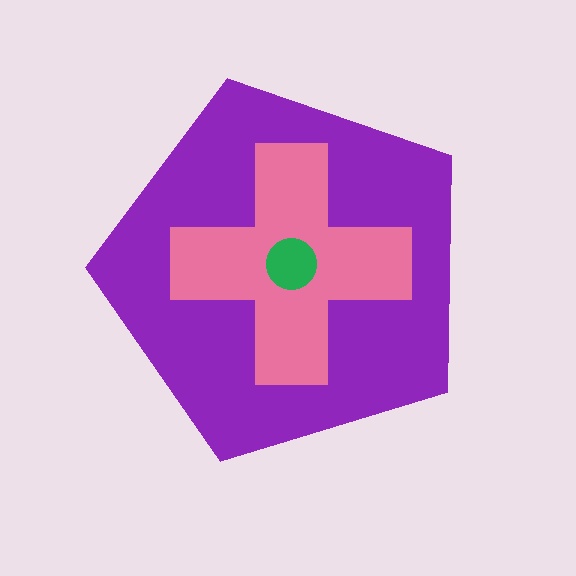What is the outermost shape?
The purple pentagon.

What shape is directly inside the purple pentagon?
The pink cross.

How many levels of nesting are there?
3.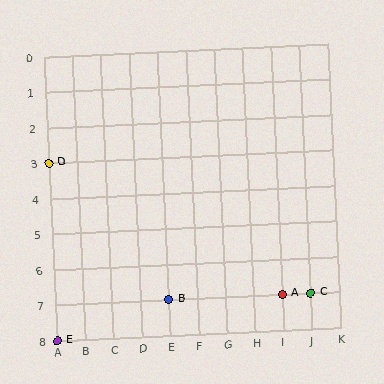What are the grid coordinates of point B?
Point B is at grid coordinates (E, 7).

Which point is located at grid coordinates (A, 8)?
Point E is at (A, 8).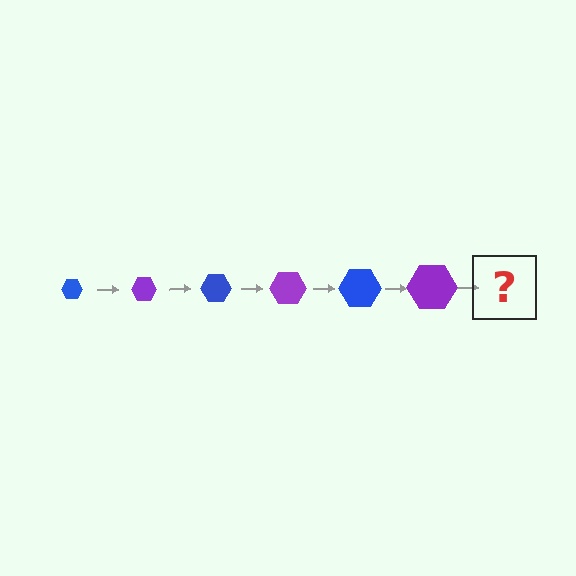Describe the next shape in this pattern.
It should be a blue hexagon, larger than the previous one.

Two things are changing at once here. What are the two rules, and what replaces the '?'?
The two rules are that the hexagon grows larger each step and the color cycles through blue and purple. The '?' should be a blue hexagon, larger than the previous one.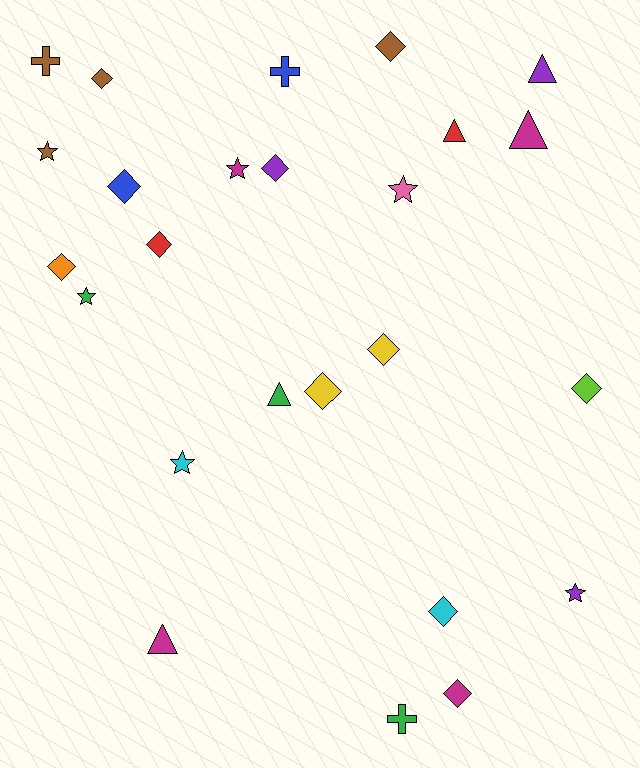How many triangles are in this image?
There are 5 triangles.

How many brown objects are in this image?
There are 4 brown objects.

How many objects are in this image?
There are 25 objects.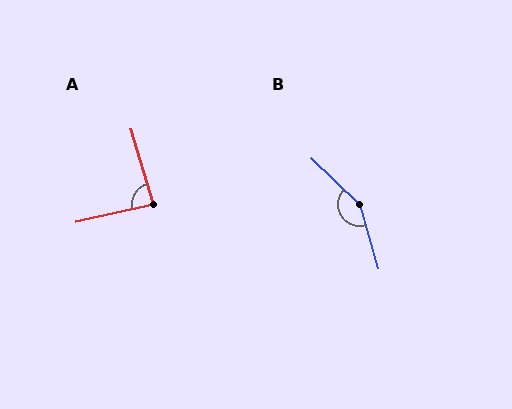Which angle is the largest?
B, at approximately 150 degrees.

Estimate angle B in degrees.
Approximately 150 degrees.